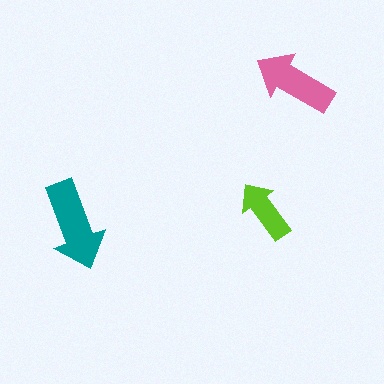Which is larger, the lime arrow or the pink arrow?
The pink one.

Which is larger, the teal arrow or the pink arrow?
The teal one.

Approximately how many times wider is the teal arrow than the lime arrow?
About 1.5 times wider.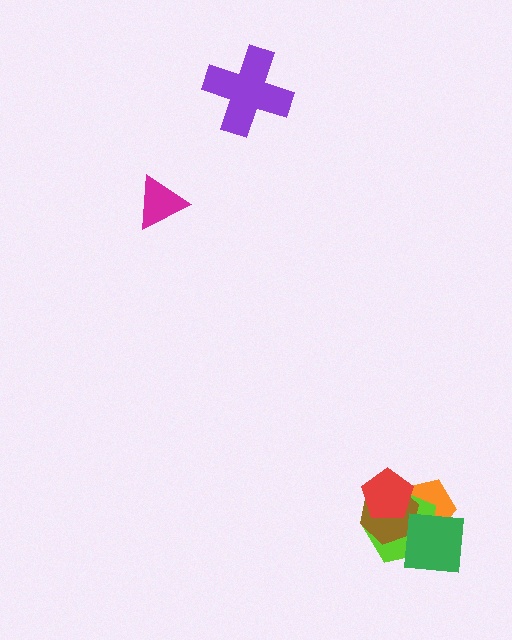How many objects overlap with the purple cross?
0 objects overlap with the purple cross.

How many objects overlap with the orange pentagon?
4 objects overlap with the orange pentagon.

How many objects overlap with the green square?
3 objects overlap with the green square.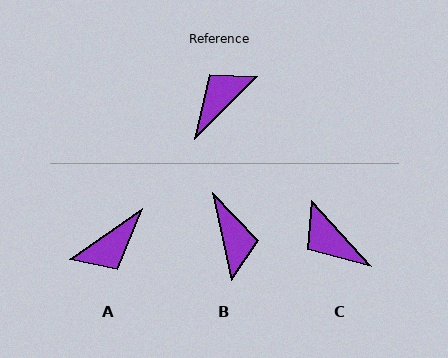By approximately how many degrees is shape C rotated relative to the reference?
Approximately 88 degrees counter-clockwise.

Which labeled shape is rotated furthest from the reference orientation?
A, about 170 degrees away.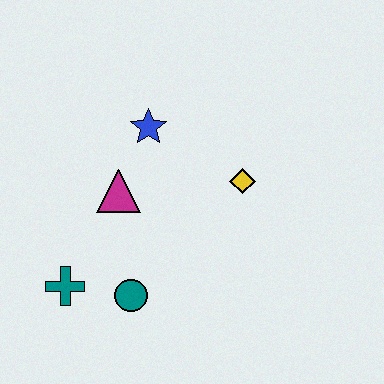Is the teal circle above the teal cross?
No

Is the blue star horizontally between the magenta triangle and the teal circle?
No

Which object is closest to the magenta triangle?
The blue star is closest to the magenta triangle.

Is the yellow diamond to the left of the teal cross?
No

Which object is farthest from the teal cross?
The yellow diamond is farthest from the teal cross.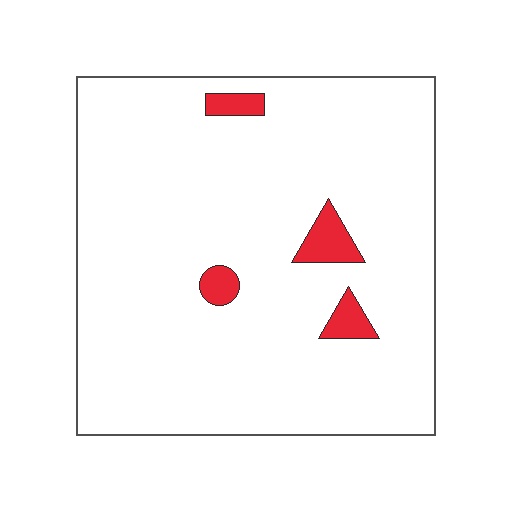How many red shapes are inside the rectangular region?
4.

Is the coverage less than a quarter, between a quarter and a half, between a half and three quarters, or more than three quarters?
Less than a quarter.